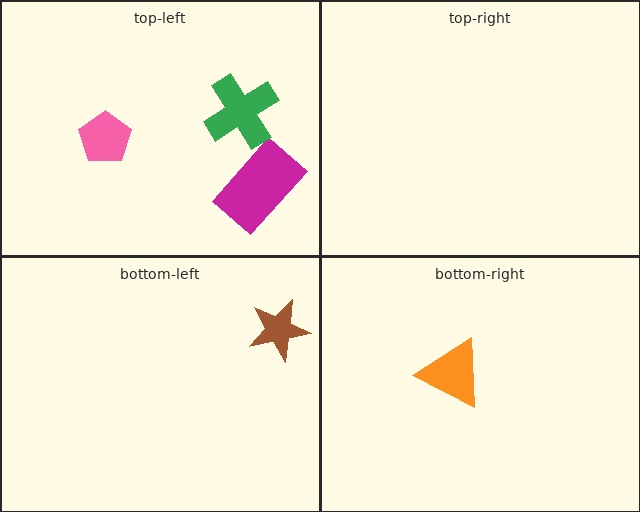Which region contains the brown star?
The bottom-left region.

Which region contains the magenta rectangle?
The top-left region.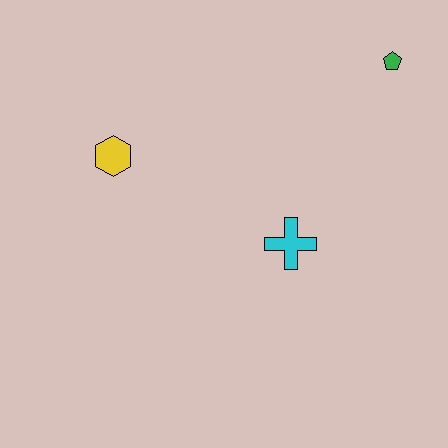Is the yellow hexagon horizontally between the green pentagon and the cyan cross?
No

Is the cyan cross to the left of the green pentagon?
Yes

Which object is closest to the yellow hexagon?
The cyan cross is closest to the yellow hexagon.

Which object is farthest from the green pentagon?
The yellow hexagon is farthest from the green pentagon.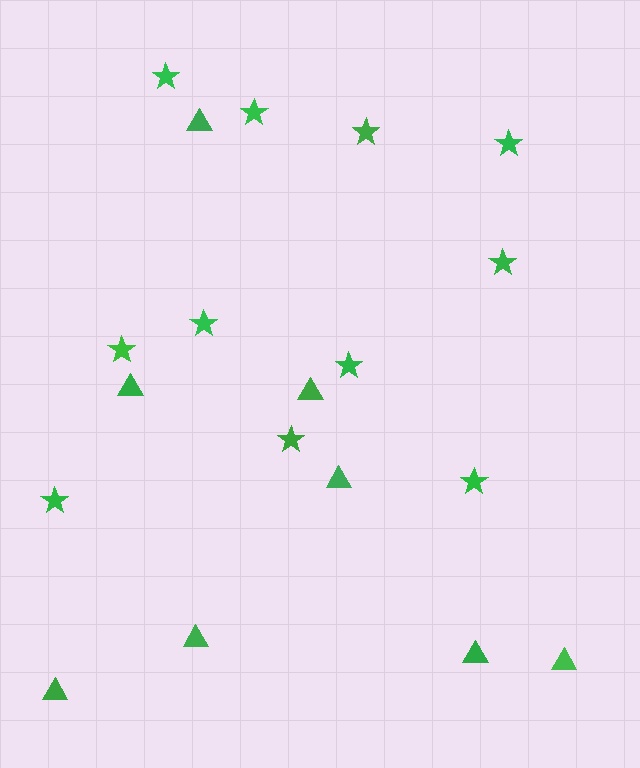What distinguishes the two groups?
There are 2 groups: one group of triangles (8) and one group of stars (11).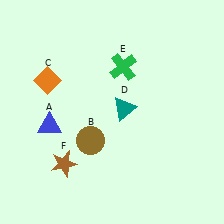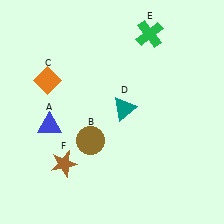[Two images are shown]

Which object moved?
The green cross (E) moved up.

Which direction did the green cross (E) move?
The green cross (E) moved up.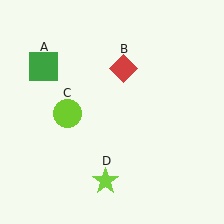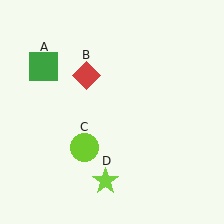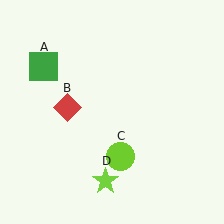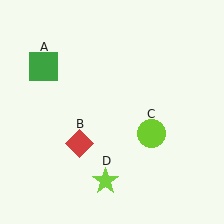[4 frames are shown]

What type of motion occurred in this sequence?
The red diamond (object B), lime circle (object C) rotated counterclockwise around the center of the scene.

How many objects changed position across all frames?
2 objects changed position: red diamond (object B), lime circle (object C).